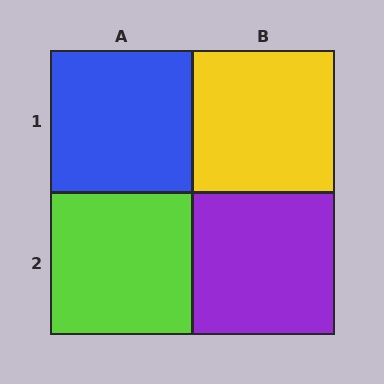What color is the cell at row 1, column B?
Yellow.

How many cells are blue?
1 cell is blue.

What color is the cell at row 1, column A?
Blue.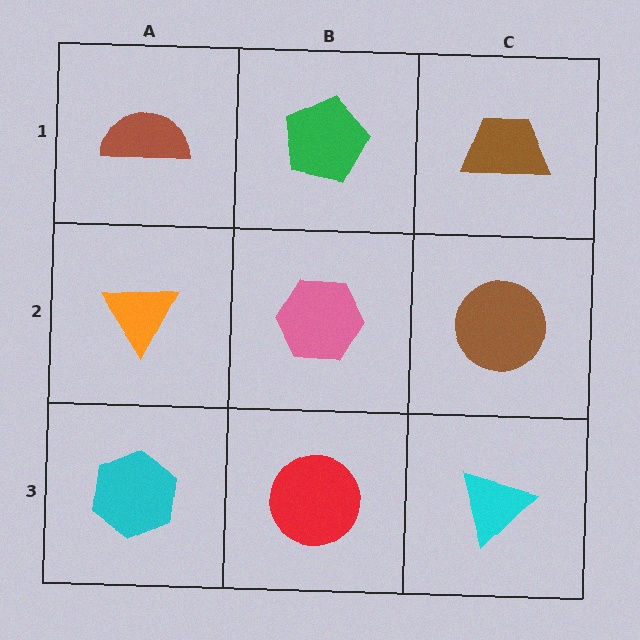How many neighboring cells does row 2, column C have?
3.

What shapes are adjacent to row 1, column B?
A pink hexagon (row 2, column B), a brown semicircle (row 1, column A), a brown trapezoid (row 1, column C).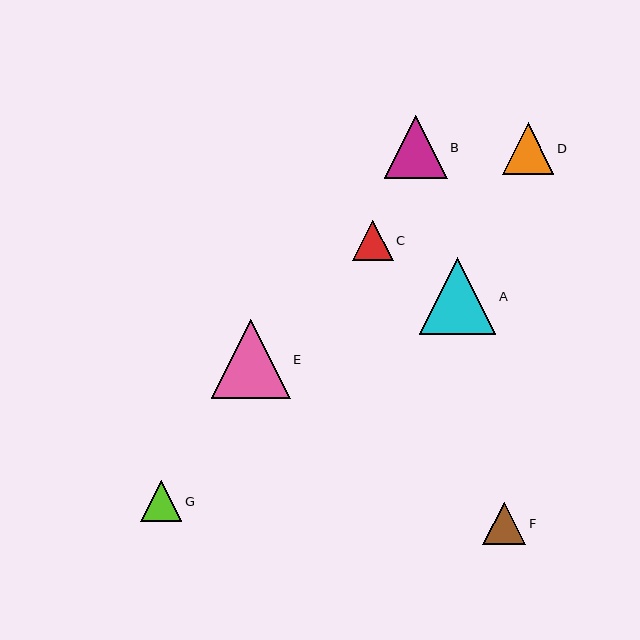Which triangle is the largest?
Triangle E is the largest with a size of approximately 79 pixels.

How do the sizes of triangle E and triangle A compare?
Triangle E and triangle A are approximately the same size.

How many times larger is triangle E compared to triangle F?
Triangle E is approximately 1.8 times the size of triangle F.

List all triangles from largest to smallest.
From largest to smallest: E, A, B, D, F, G, C.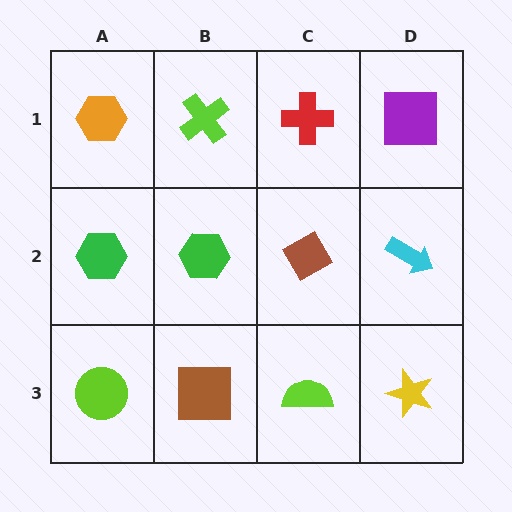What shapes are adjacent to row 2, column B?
A lime cross (row 1, column B), a brown square (row 3, column B), a green hexagon (row 2, column A), a brown diamond (row 2, column C).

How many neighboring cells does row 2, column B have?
4.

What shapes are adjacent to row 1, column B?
A green hexagon (row 2, column B), an orange hexagon (row 1, column A), a red cross (row 1, column C).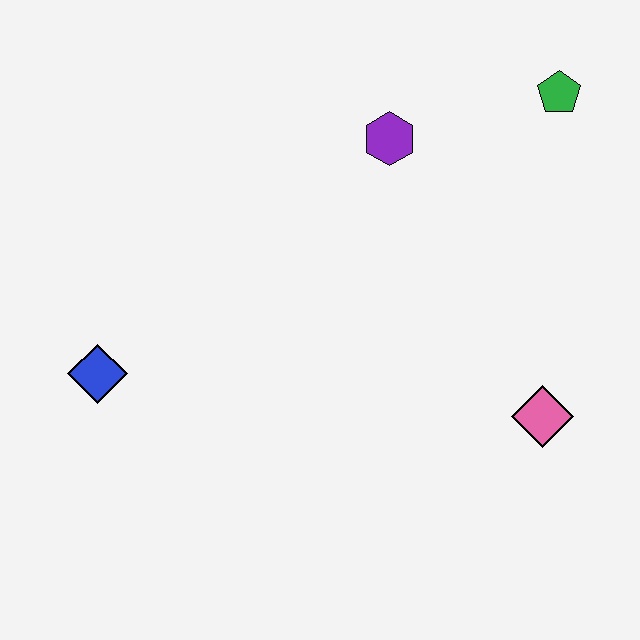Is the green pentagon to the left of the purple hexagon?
No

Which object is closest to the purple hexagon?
The green pentagon is closest to the purple hexagon.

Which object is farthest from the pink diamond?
The blue diamond is farthest from the pink diamond.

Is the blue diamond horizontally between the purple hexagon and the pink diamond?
No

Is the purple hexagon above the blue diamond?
Yes